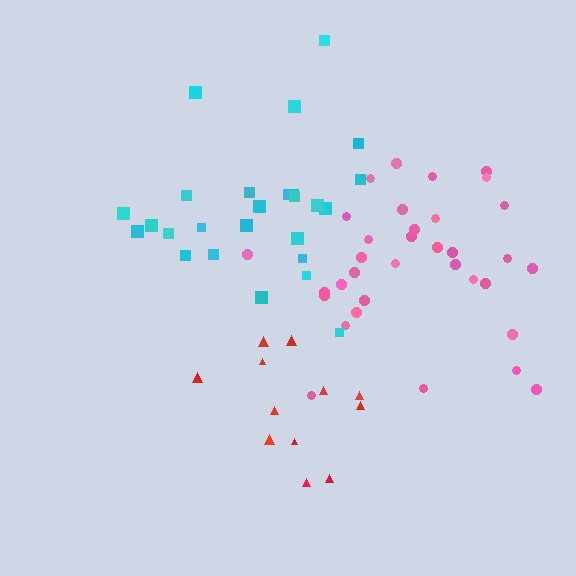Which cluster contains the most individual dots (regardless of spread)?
Pink (34).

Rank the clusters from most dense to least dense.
pink, cyan, red.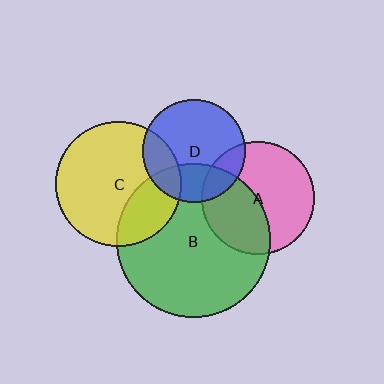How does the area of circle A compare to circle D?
Approximately 1.2 times.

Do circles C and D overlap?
Yes.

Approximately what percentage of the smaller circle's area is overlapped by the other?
Approximately 20%.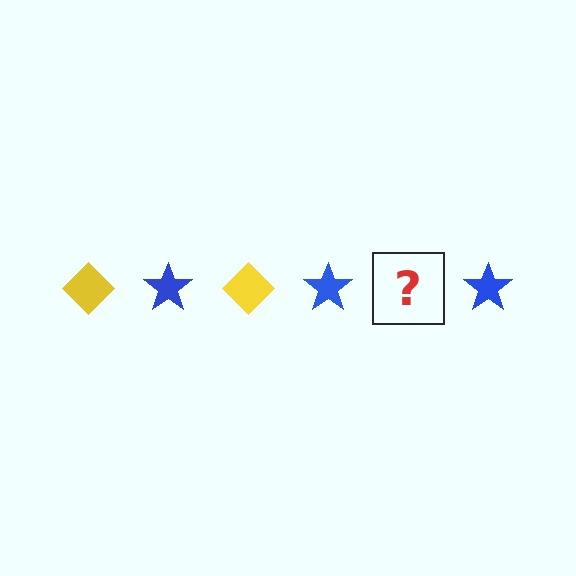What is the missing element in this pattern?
The missing element is a yellow diamond.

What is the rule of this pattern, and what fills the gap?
The rule is that the pattern alternates between yellow diamond and blue star. The gap should be filled with a yellow diamond.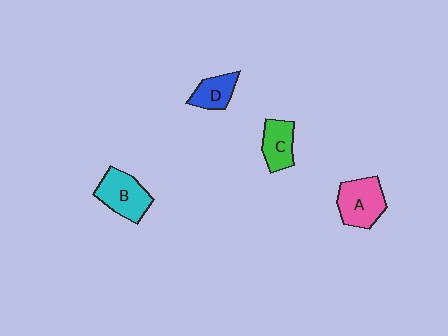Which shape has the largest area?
Shape A (pink).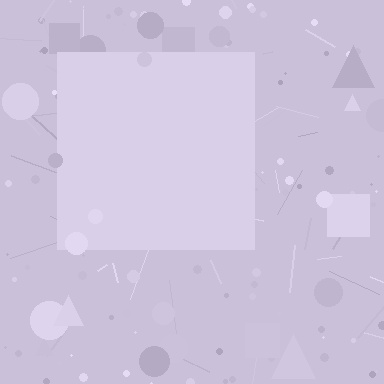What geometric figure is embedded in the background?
A square is embedded in the background.